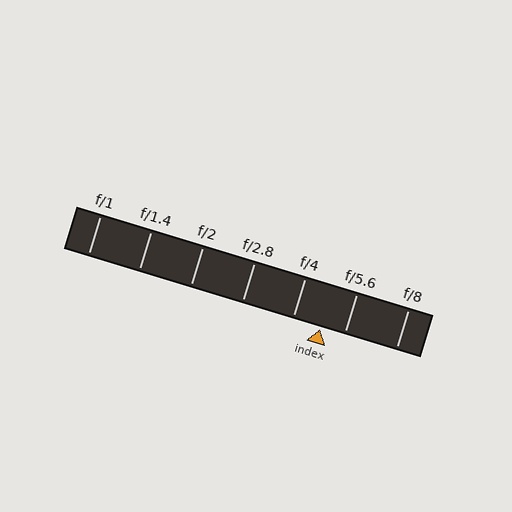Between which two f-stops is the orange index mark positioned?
The index mark is between f/4 and f/5.6.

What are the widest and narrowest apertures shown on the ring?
The widest aperture shown is f/1 and the narrowest is f/8.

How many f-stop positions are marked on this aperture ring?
There are 7 f-stop positions marked.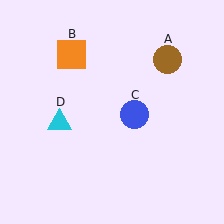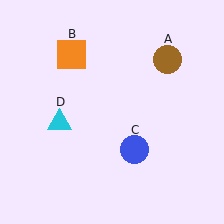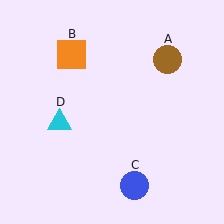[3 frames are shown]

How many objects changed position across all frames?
1 object changed position: blue circle (object C).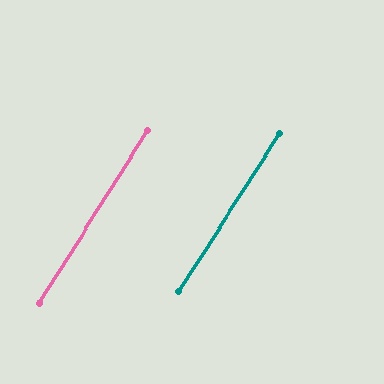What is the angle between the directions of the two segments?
Approximately 0 degrees.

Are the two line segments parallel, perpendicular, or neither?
Parallel — their directions differ by only 0.3°.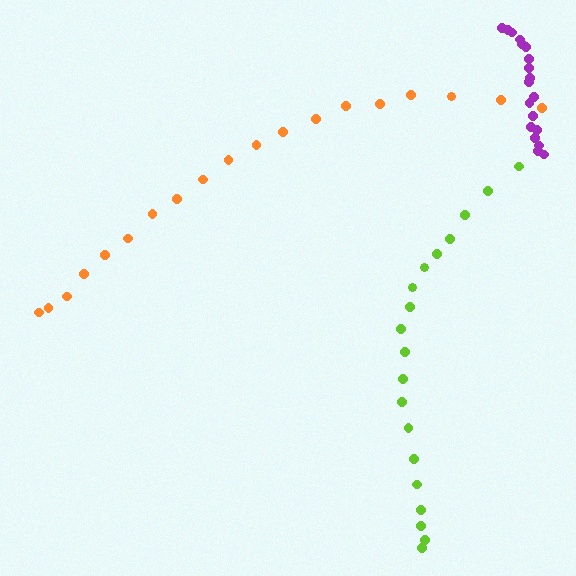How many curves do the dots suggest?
There are 3 distinct paths.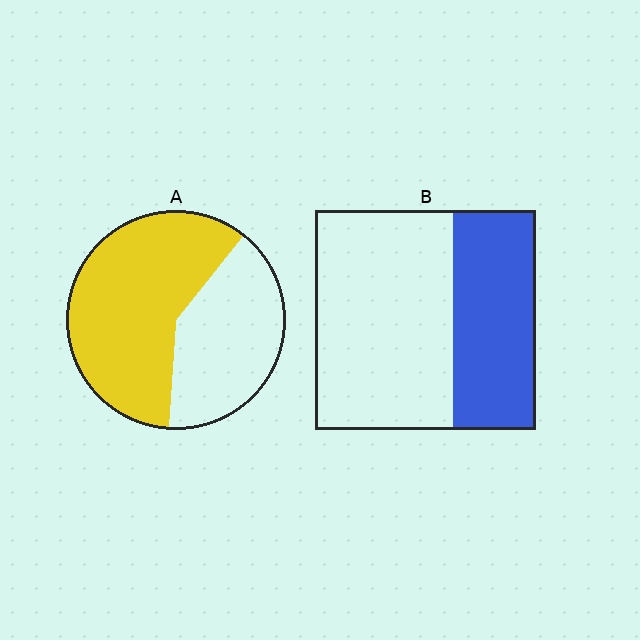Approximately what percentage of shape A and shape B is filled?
A is approximately 60% and B is approximately 40%.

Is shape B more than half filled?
No.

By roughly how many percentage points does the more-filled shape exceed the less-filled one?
By roughly 20 percentage points (A over B).